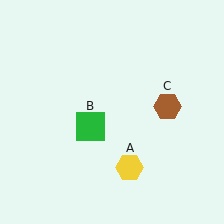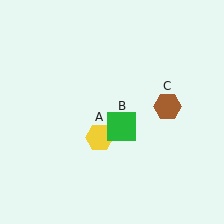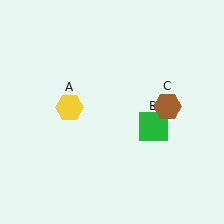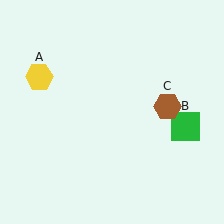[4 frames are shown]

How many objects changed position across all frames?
2 objects changed position: yellow hexagon (object A), green square (object B).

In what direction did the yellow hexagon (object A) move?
The yellow hexagon (object A) moved up and to the left.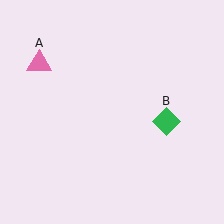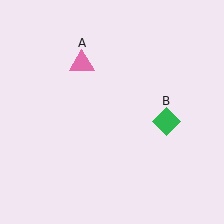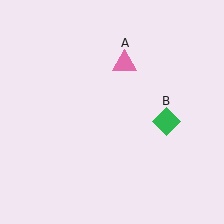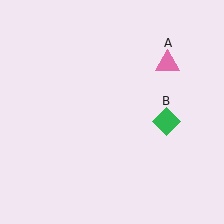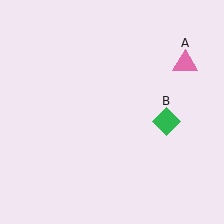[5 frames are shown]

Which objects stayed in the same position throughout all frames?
Green diamond (object B) remained stationary.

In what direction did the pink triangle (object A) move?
The pink triangle (object A) moved right.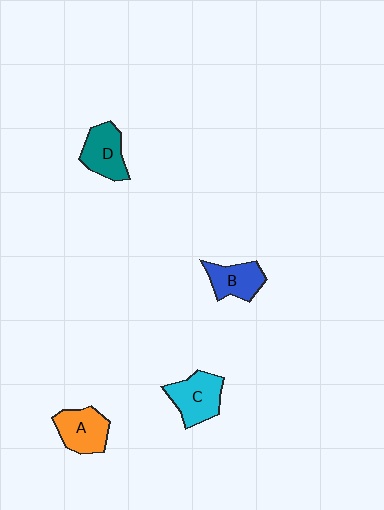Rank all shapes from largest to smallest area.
From largest to smallest: C (cyan), A (orange), D (teal), B (blue).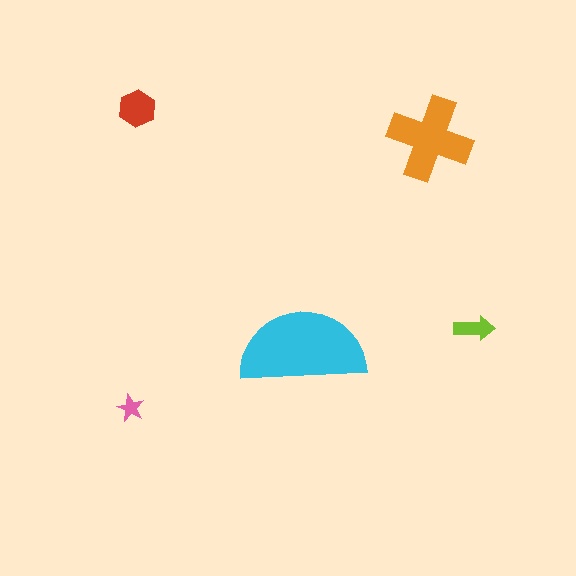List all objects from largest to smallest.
The cyan semicircle, the orange cross, the red hexagon, the lime arrow, the pink star.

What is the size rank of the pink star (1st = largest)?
5th.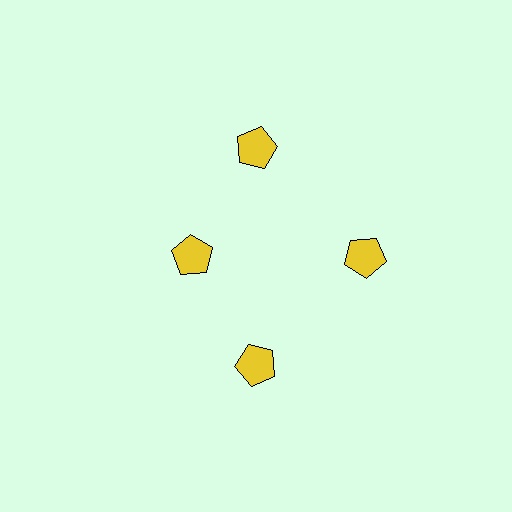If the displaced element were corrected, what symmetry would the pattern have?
It would have 4-fold rotational symmetry — the pattern would map onto itself every 90 degrees.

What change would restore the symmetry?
The symmetry would be restored by moving it outward, back onto the ring so that all 4 pentagons sit at equal angles and equal distance from the center.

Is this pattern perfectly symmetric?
No. The 4 yellow pentagons are arranged in a ring, but one element near the 9 o'clock position is pulled inward toward the center, breaking the 4-fold rotational symmetry.